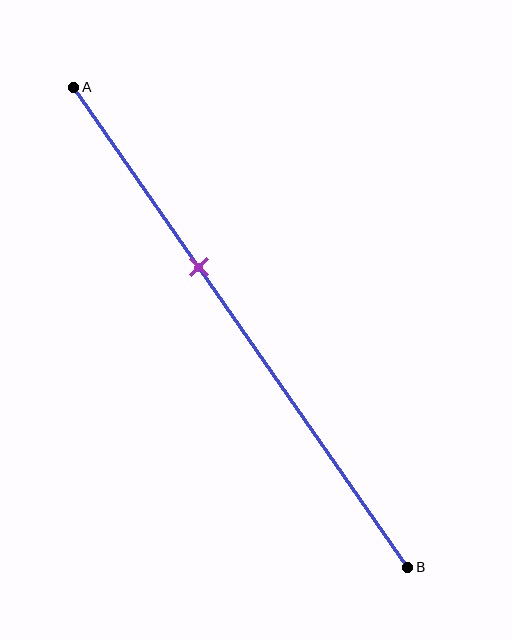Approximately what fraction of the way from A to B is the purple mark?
The purple mark is approximately 40% of the way from A to B.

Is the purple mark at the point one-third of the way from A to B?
No, the mark is at about 40% from A, not at the 33% one-third point.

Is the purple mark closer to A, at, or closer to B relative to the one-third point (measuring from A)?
The purple mark is closer to point B than the one-third point of segment AB.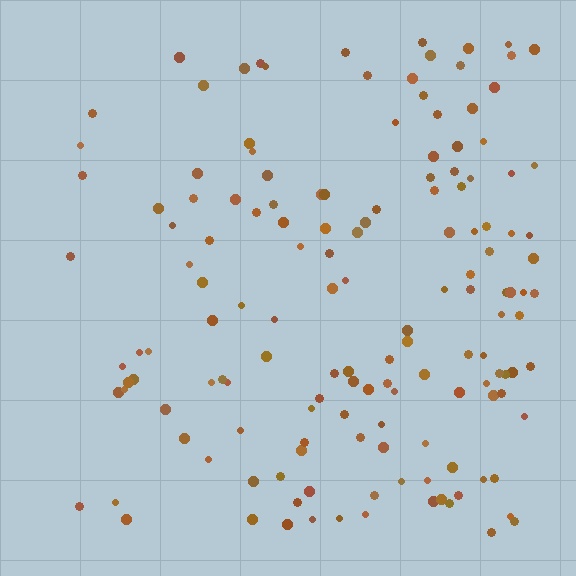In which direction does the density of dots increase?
From left to right, with the right side densest.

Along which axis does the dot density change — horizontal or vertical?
Horizontal.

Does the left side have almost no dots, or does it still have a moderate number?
Still a moderate number, just noticeably fewer than the right.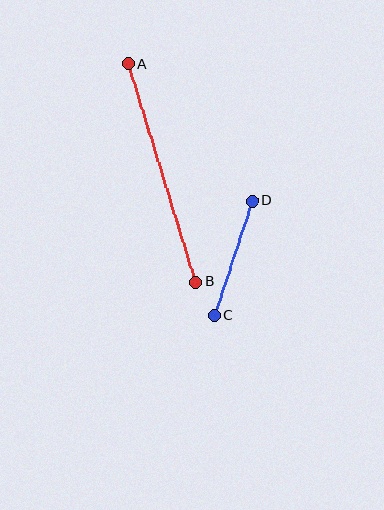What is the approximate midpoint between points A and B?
The midpoint is at approximately (162, 173) pixels.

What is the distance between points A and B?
The distance is approximately 228 pixels.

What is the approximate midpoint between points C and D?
The midpoint is at approximately (233, 258) pixels.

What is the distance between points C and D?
The distance is approximately 121 pixels.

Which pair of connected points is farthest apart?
Points A and B are farthest apart.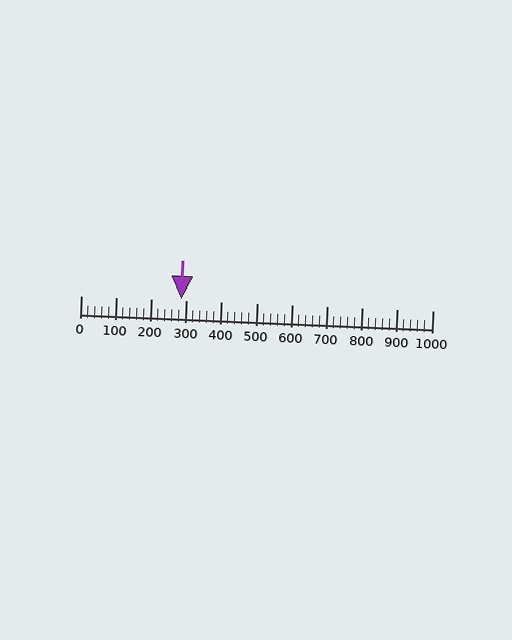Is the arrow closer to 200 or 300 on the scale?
The arrow is closer to 300.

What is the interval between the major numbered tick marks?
The major tick marks are spaced 100 units apart.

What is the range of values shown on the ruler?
The ruler shows values from 0 to 1000.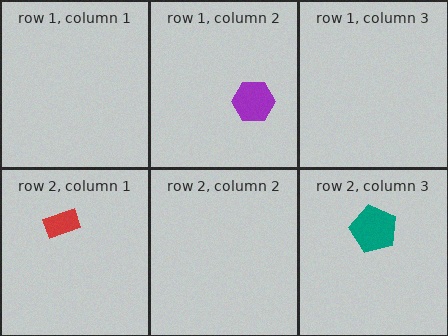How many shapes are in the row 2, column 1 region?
1.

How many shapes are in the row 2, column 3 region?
1.